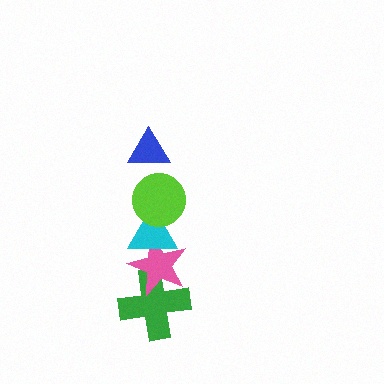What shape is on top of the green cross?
The pink star is on top of the green cross.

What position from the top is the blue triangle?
The blue triangle is 1st from the top.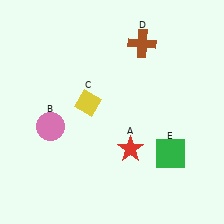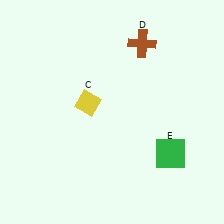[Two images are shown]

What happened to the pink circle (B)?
The pink circle (B) was removed in Image 2. It was in the bottom-left area of Image 1.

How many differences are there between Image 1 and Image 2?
There are 2 differences between the two images.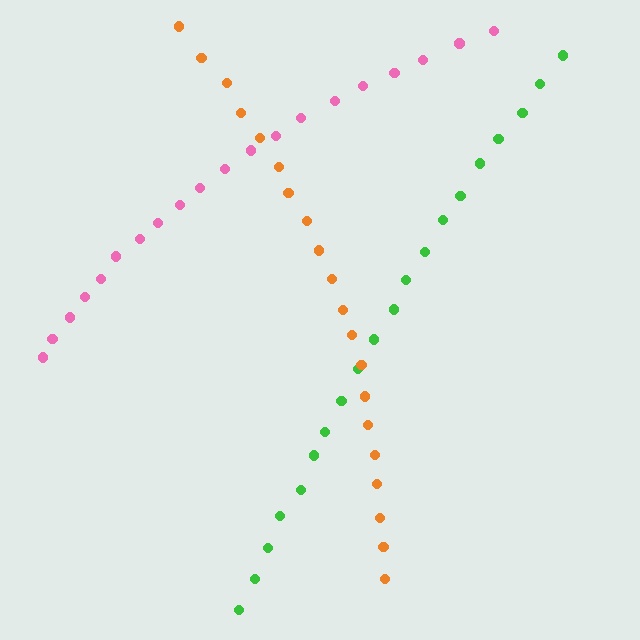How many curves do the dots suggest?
There are 3 distinct paths.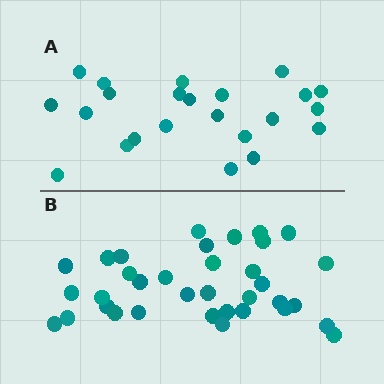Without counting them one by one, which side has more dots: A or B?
Region B (the bottom region) has more dots.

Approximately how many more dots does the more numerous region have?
Region B has roughly 12 or so more dots than region A.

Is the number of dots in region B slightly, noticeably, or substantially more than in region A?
Region B has substantially more. The ratio is roughly 1.5 to 1.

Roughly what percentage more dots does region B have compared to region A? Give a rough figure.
About 50% more.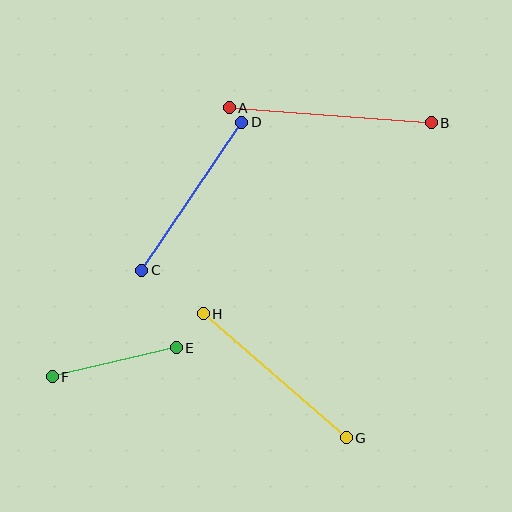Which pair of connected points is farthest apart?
Points A and B are farthest apart.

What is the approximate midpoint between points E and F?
The midpoint is at approximately (114, 362) pixels.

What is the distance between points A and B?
The distance is approximately 203 pixels.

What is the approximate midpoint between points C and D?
The midpoint is at approximately (192, 196) pixels.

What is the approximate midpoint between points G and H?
The midpoint is at approximately (275, 376) pixels.